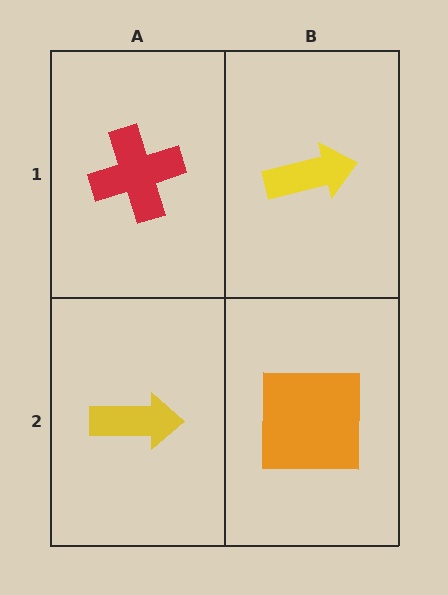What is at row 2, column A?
A yellow arrow.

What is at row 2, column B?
An orange square.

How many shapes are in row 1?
2 shapes.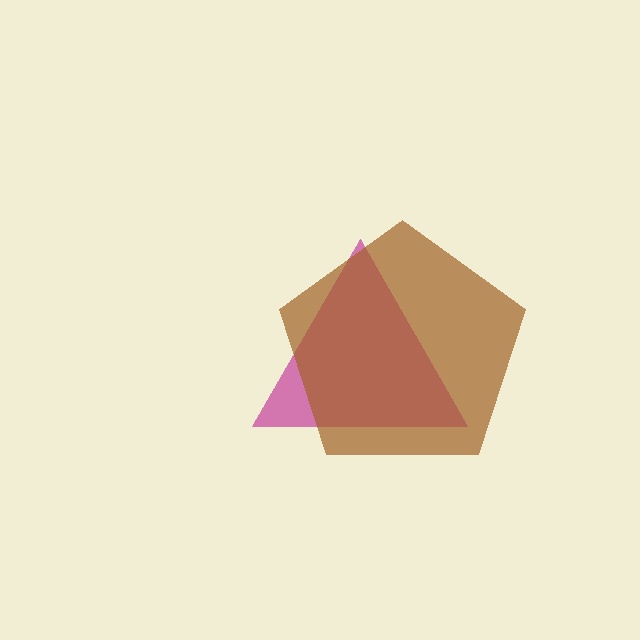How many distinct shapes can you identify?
There are 2 distinct shapes: a magenta triangle, a brown pentagon.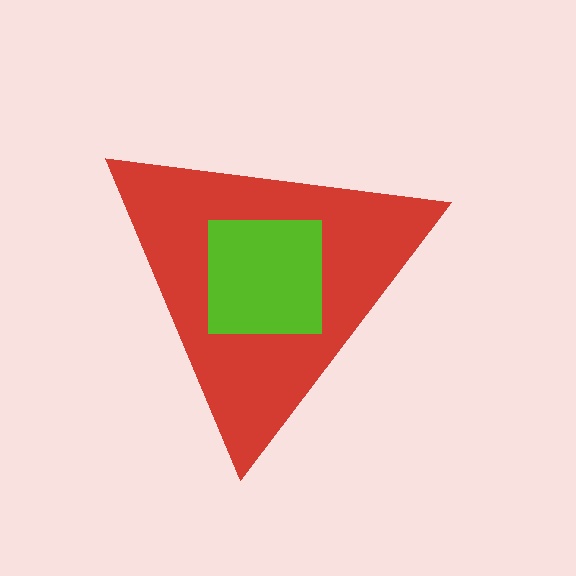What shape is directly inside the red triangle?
The lime square.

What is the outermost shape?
The red triangle.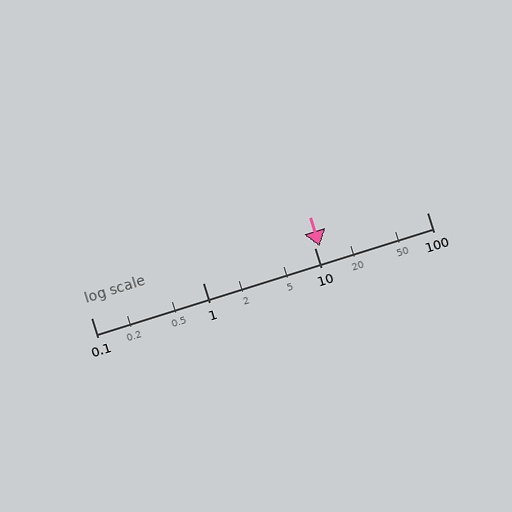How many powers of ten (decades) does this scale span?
The scale spans 3 decades, from 0.1 to 100.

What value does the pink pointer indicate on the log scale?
The pointer indicates approximately 11.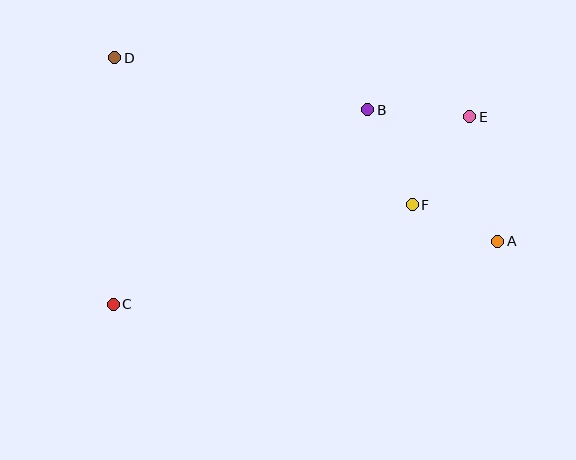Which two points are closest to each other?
Points A and F are closest to each other.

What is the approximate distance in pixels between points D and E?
The distance between D and E is approximately 360 pixels.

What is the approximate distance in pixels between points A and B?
The distance between A and B is approximately 185 pixels.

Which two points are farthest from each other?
Points A and D are farthest from each other.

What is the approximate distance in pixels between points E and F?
The distance between E and F is approximately 105 pixels.